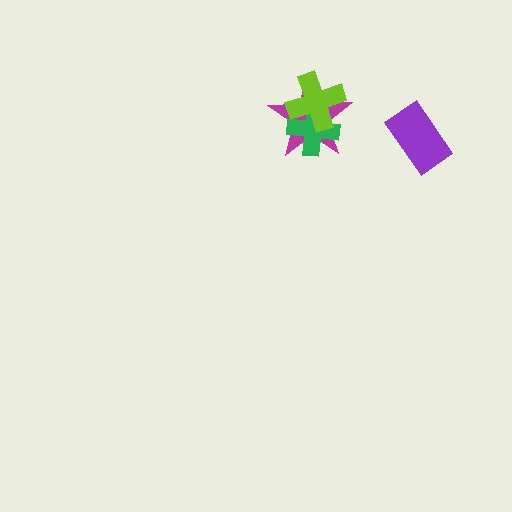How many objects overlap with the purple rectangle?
0 objects overlap with the purple rectangle.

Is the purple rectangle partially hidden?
No, no other shape covers it.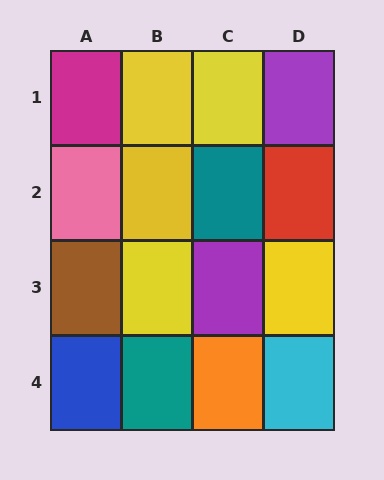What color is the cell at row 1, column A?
Magenta.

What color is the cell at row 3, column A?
Brown.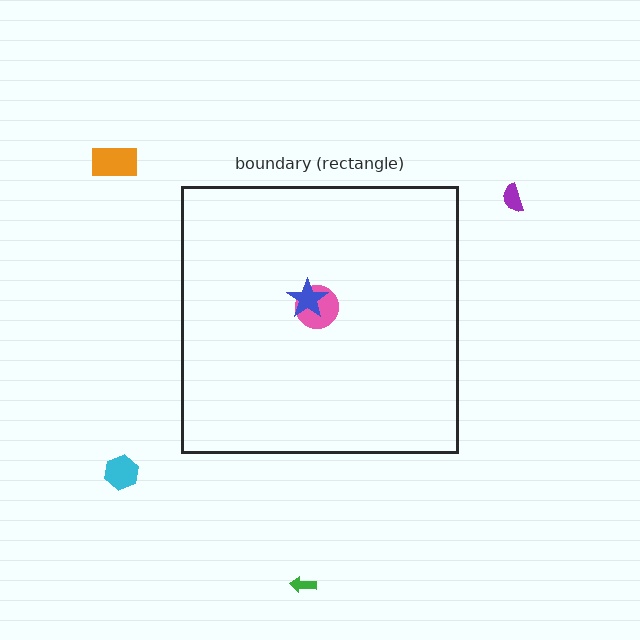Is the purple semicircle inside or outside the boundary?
Outside.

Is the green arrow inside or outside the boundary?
Outside.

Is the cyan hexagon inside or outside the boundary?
Outside.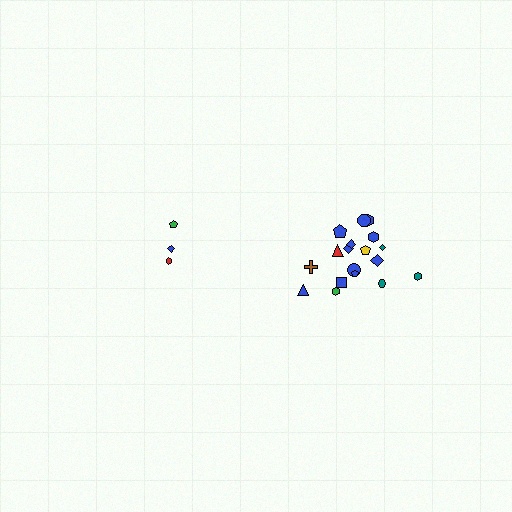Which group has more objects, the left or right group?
The right group.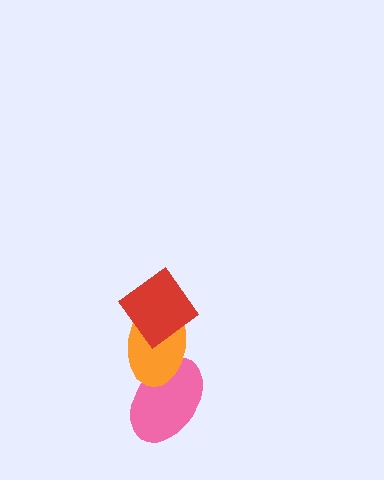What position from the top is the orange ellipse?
The orange ellipse is 2nd from the top.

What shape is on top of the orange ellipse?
The red diamond is on top of the orange ellipse.